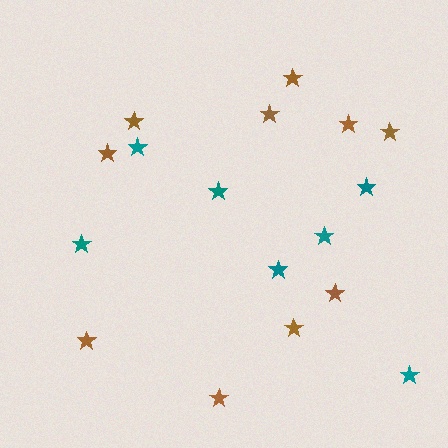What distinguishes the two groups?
There are 2 groups: one group of brown stars (10) and one group of teal stars (7).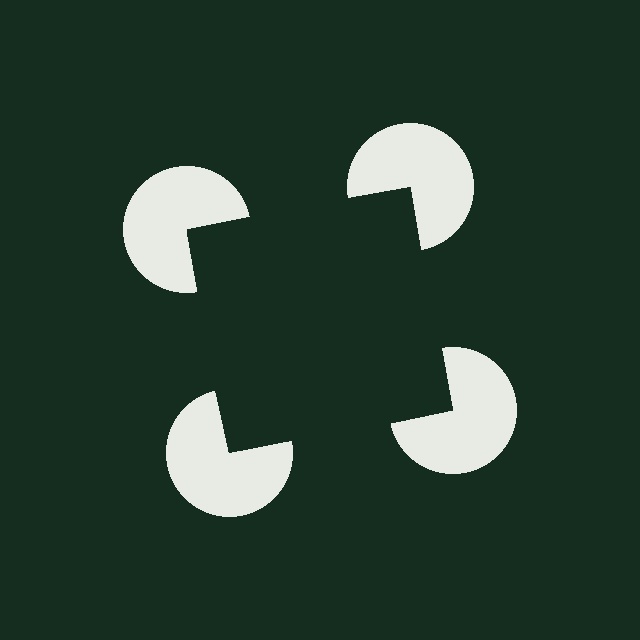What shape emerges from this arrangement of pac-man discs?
An illusory square — its edges are inferred from the aligned wedge cuts in the pac-man discs, not physically drawn.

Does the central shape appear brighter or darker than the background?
It typically appears slightly darker than the background, even though no actual brightness change is drawn.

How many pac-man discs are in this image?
There are 4 — one at each vertex of the illusory square.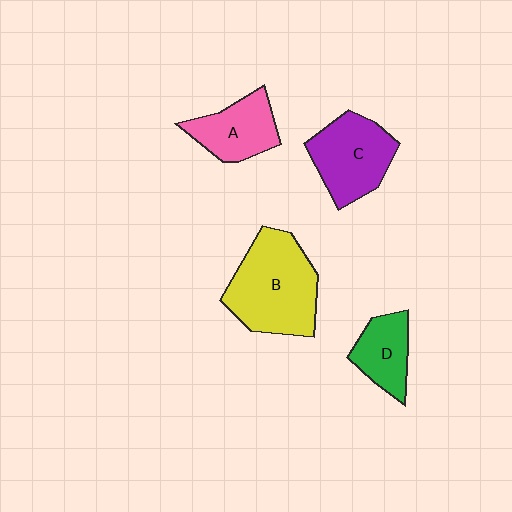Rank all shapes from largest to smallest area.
From largest to smallest: B (yellow), C (purple), A (pink), D (green).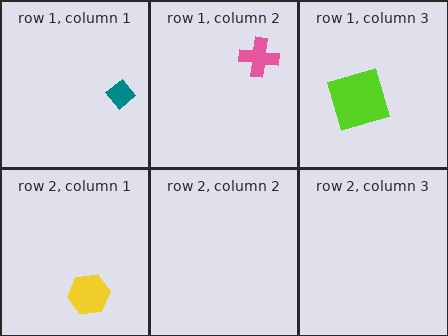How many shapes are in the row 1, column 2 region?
1.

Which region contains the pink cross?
The row 1, column 2 region.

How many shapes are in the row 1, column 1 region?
1.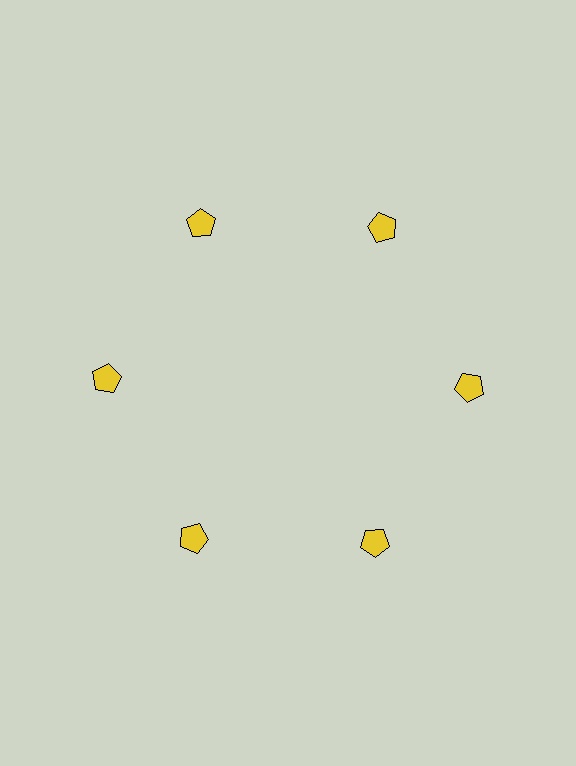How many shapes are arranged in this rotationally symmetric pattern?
There are 6 shapes, arranged in 6 groups of 1.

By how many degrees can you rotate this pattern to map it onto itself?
The pattern maps onto itself every 60 degrees of rotation.